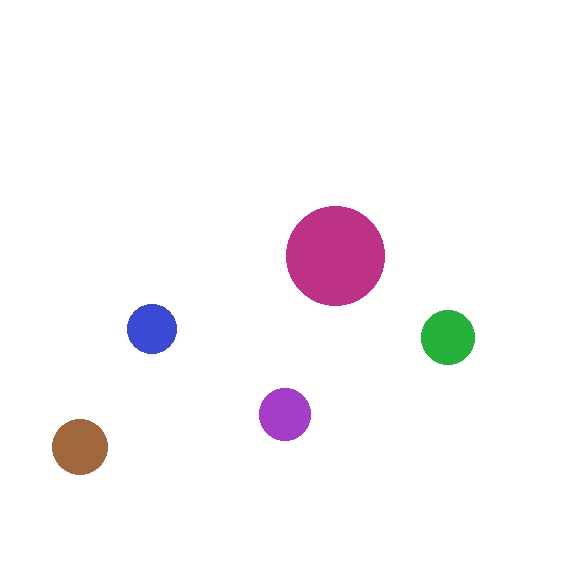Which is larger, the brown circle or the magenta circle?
The magenta one.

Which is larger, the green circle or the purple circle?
The green one.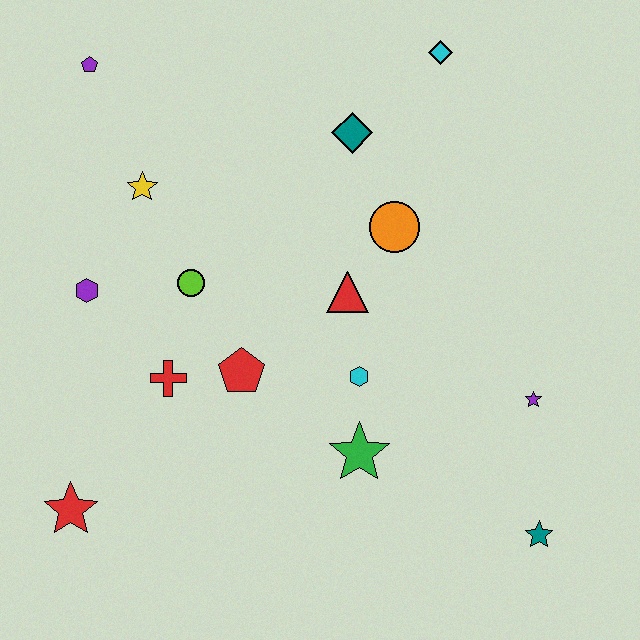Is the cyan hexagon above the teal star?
Yes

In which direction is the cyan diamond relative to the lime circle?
The cyan diamond is to the right of the lime circle.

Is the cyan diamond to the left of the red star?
No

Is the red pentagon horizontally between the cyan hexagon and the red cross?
Yes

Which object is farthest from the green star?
The purple pentagon is farthest from the green star.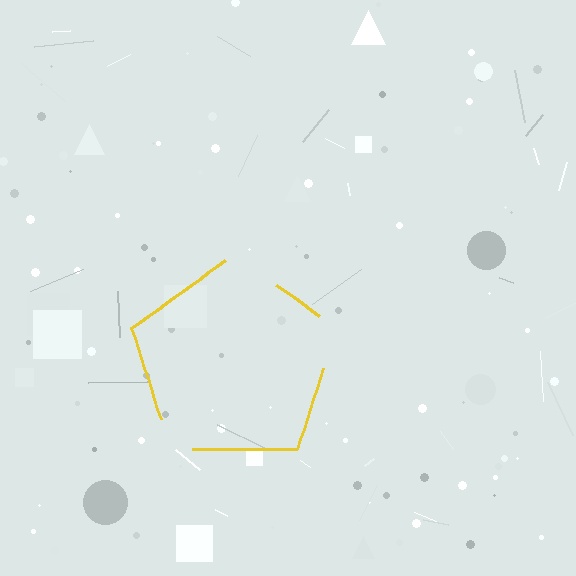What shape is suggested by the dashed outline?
The dashed outline suggests a pentagon.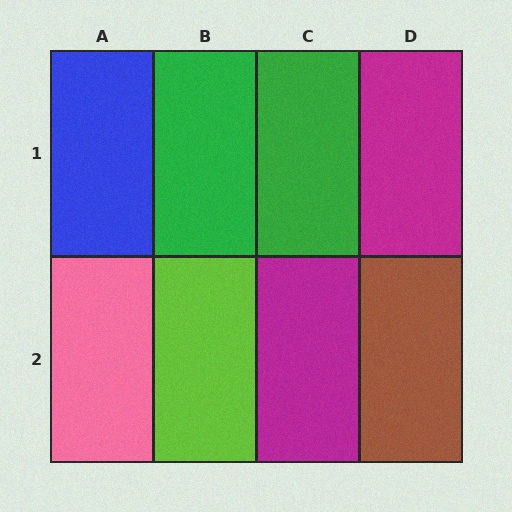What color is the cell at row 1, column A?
Blue.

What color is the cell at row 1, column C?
Green.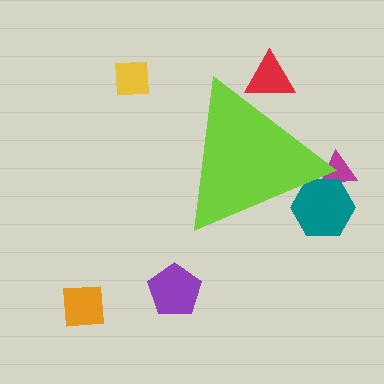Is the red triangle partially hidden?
Yes, the red triangle is partially hidden behind the lime triangle.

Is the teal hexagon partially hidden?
Yes, the teal hexagon is partially hidden behind the lime triangle.